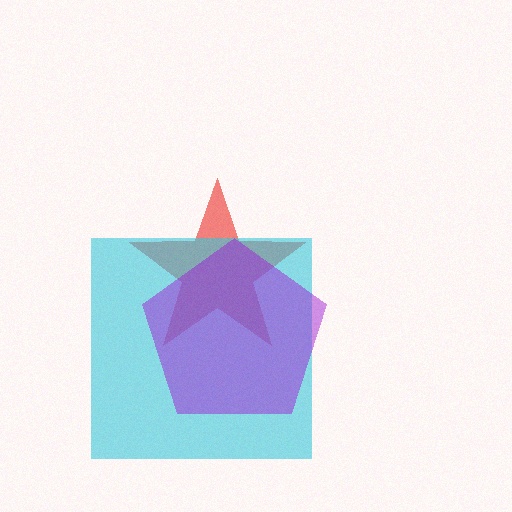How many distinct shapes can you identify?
There are 3 distinct shapes: a red star, a cyan square, a purple pentagon.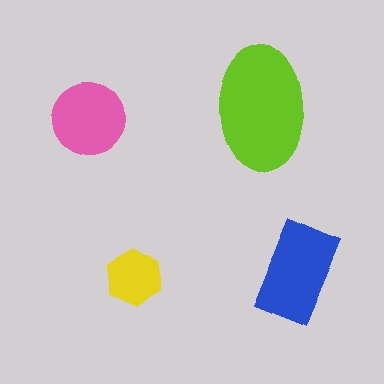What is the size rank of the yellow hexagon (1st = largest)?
4th.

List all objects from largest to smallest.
The lime ellipse, the blue rectangle, the pink circle, the yellow hexagon.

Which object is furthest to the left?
The pink circle is leftmost.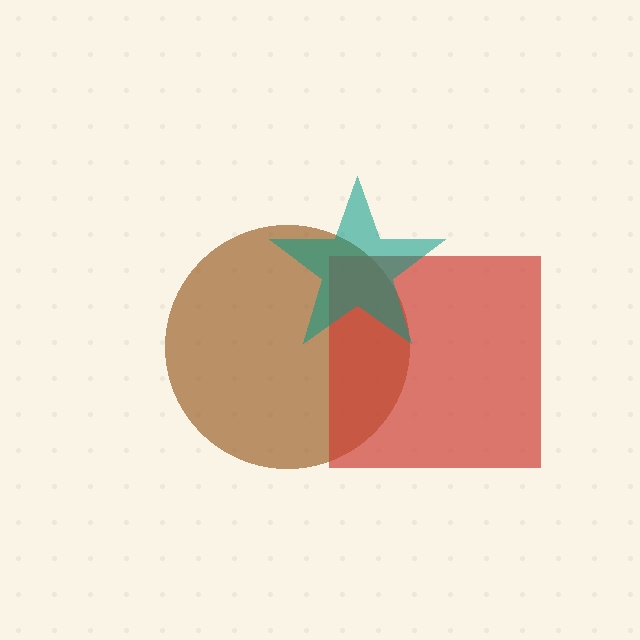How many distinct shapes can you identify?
There are 3 distinct shapes: a brown circle, a red square, a teal star.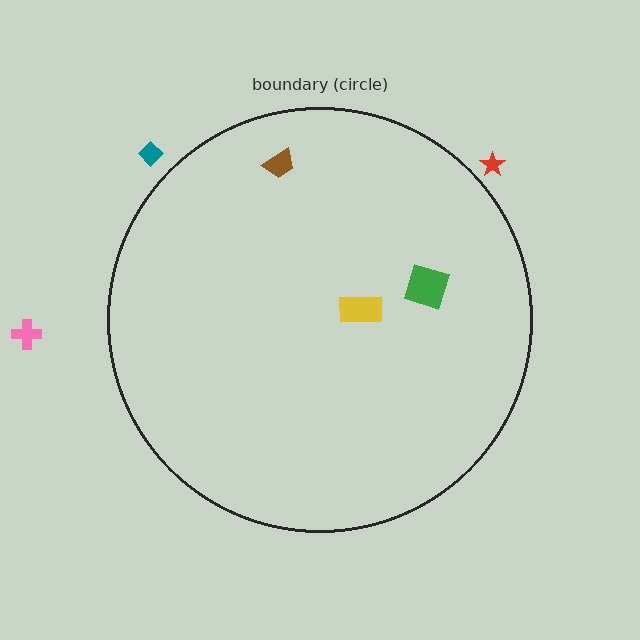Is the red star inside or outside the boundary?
Outside.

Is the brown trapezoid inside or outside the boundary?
Inside.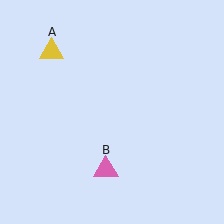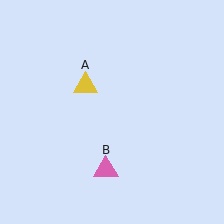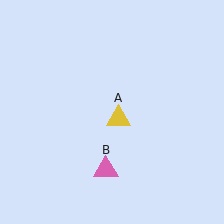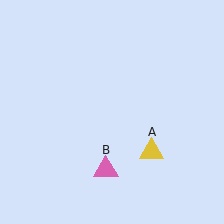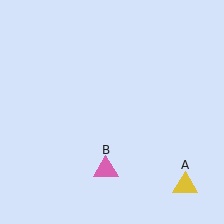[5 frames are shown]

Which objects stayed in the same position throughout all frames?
Pink triangle (object B) remained stationary.